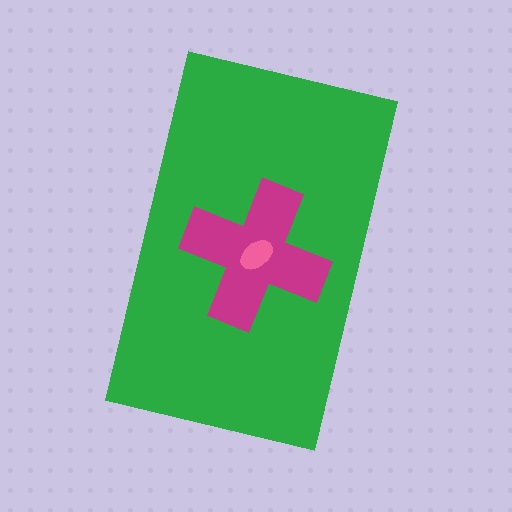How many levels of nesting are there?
3.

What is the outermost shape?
The green rectangle.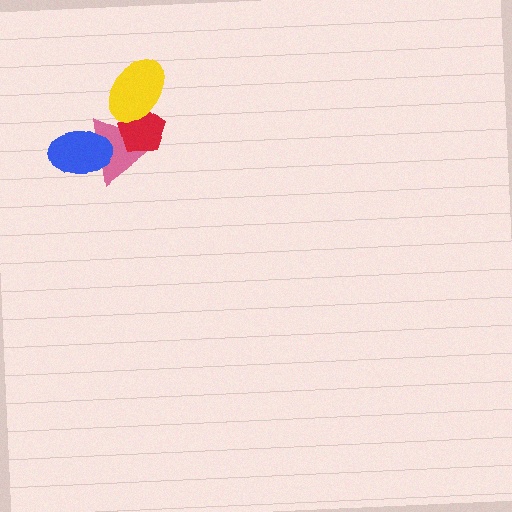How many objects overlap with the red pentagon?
2 objects overlap with the red pentagon.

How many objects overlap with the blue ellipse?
1 object overlaps with the blue ellipse.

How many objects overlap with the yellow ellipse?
2 objects overlap with the yellow ellipse.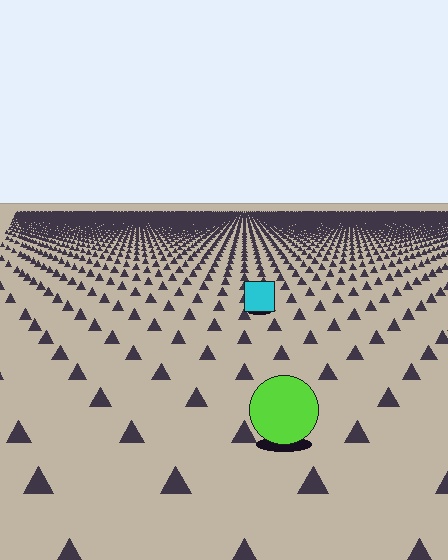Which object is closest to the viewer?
The lime circle is closest. The texture marks near it are larger and more spread out.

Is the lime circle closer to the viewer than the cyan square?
Yes. The lime circle is closer — you can tell from the texture gradient: the ground texture is coarser near it.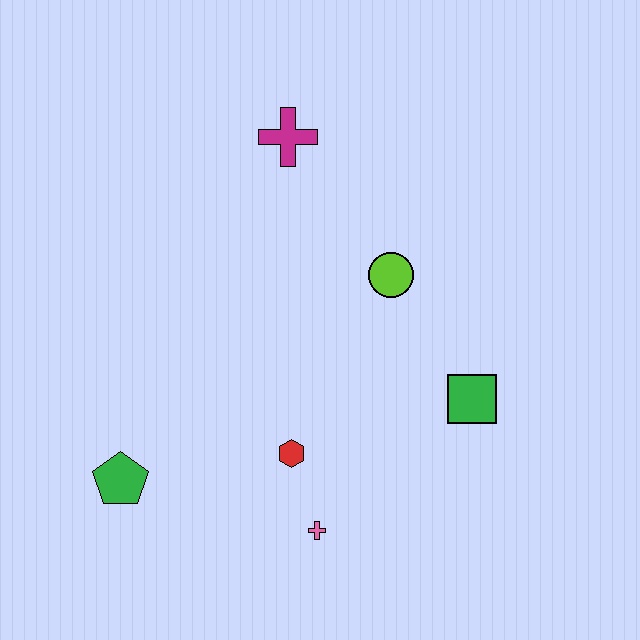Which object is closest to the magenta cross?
The lime circle is closest to the magenta cross.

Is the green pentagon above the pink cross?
Yes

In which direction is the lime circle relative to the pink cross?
The lime circle is above the pink cross.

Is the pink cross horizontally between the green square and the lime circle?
No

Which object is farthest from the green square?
The green pentagon is farthest from the green square.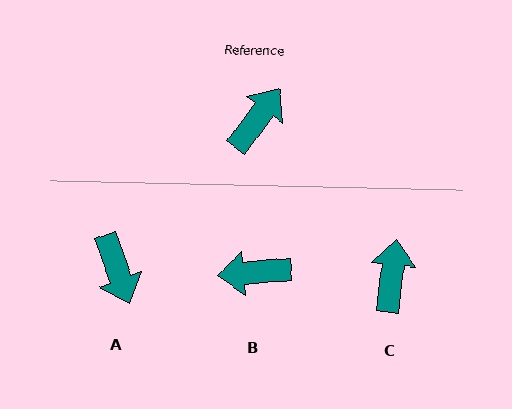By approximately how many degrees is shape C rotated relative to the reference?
Approximately 30 degrees counter-clockwise.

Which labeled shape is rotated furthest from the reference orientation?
B, about 133 degrees away.